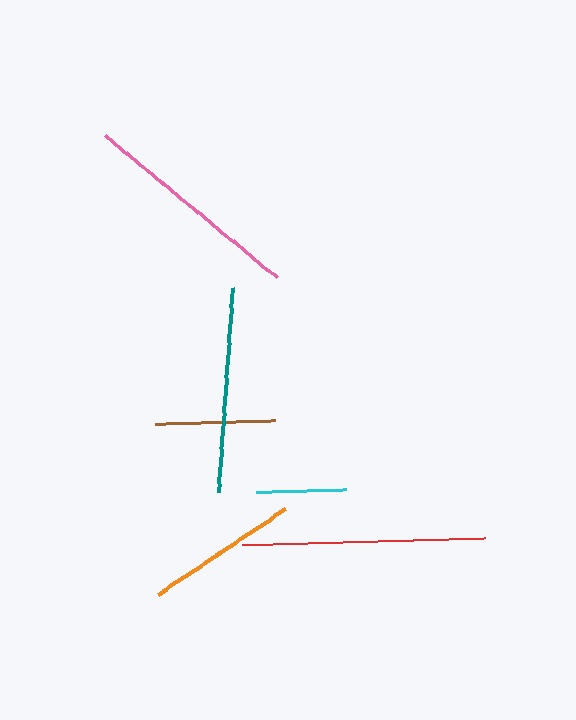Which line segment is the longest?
The red line is the longest at approximately 243 pixels.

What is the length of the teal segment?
The teal segment is approximately 205 pixels long.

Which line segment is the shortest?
The cyan line is the shortest at approximately 89 pixels.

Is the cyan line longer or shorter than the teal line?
The teal line is longer than the cyan line.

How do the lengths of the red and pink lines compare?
The red and pink lines are approximately the same length.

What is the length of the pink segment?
The pink segment is approximately 223 pixels long.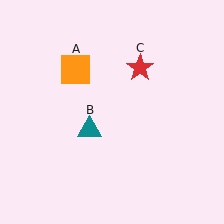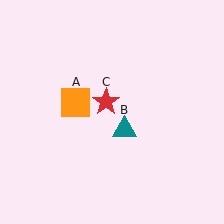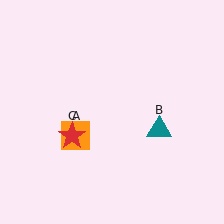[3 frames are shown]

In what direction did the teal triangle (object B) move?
The teal triangle (object B) moved right.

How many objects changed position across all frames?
3 objects changed position: orange square (object A), teal triangle (object B), red star (object C).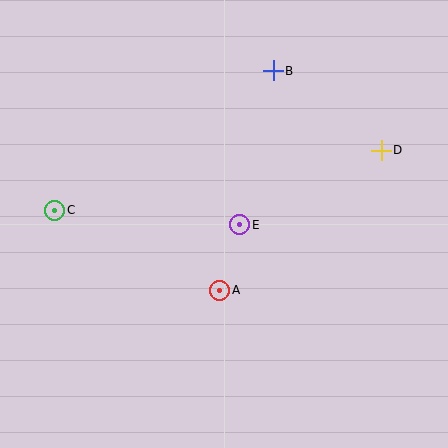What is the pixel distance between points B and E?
The distance between B and E is 157 pixels.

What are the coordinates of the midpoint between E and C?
The midpoint between E and C is at (147, 218).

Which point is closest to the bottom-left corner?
Point C is closest to the bottom-left corner.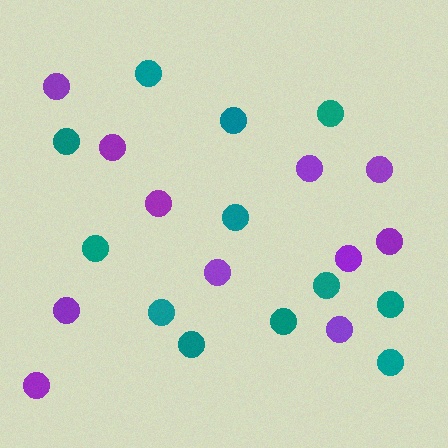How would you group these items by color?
There are 2 groups: one group of purple circles (11) and one group of teal circles (12).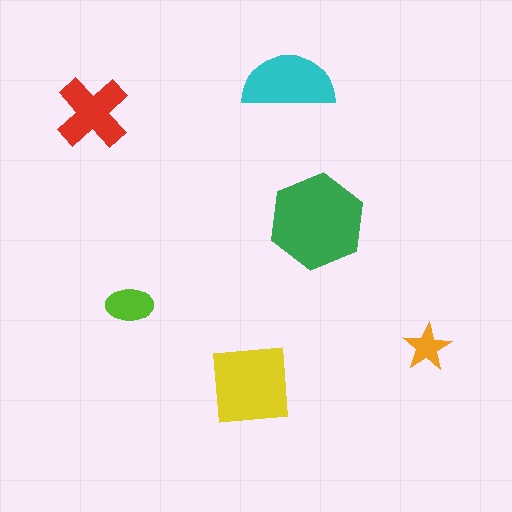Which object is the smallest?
The orange star.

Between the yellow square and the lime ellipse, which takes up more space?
The yellow square.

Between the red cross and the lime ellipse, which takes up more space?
The red cross.